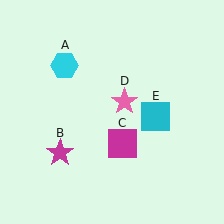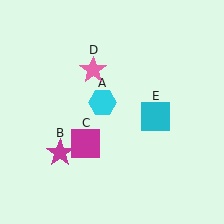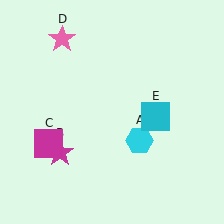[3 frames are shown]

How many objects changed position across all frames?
3 objects changed position: cyan hexagon (object A), magenta square (object C), pink star (object D).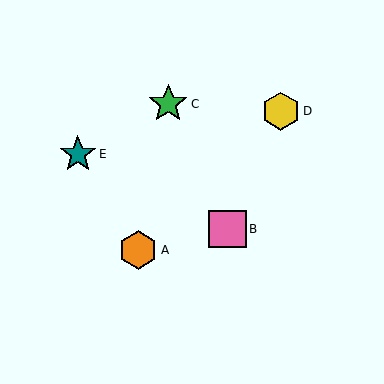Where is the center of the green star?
The center of the green star is at (168, 104).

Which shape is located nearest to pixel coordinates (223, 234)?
The pink square (labeled B) at (228, 229) is nearest to that location.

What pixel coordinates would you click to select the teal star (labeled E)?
Click at (78, 154) to select the teal star E.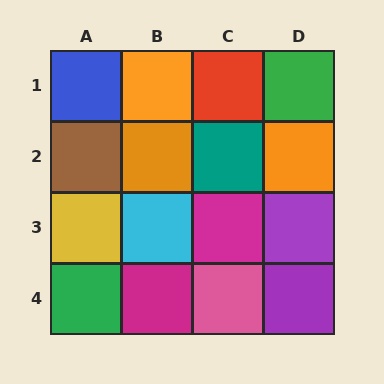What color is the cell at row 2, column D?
Orange.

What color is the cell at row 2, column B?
Orange.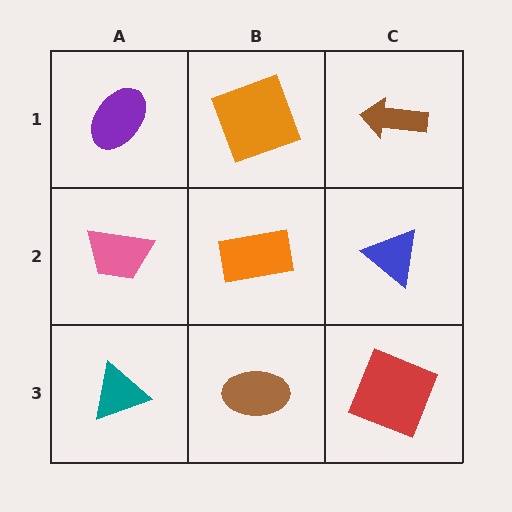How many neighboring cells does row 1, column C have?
2.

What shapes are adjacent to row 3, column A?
A pink trapezoid (row 2, column A), a brown ellipse (row 3, column B).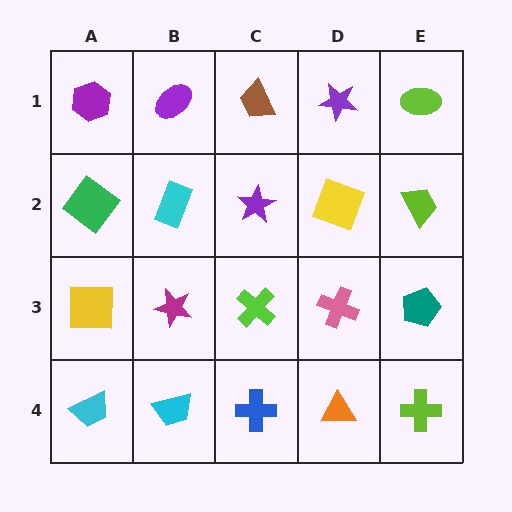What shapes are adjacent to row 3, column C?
A purple star (row 2, column C), a blue cross (row 4, column C), a magenta star (row 3, column B), a pink cross (row 3, column D).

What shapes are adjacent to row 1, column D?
A yellow square (row 2, column D), a brown trapezoid (row 1, column C), a lime ellipse (row 1, column E).